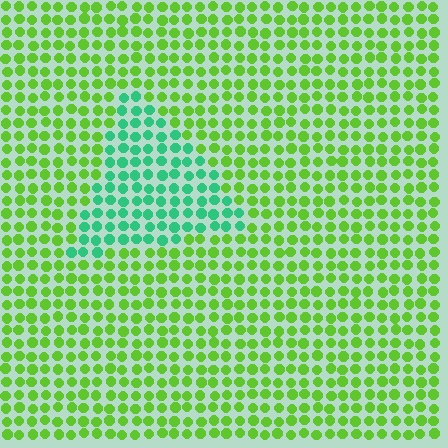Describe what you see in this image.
The image is filled with small lime elements in a uniform arrangement. A triangle-shaped region is visible where the elements are tinted to a slightly different hue, forming a subtle color boundary.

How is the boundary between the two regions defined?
The boundary is defined purely by a slight shift in hue (about 51 degrees). Spacing, size, and orientation are identical on both sides.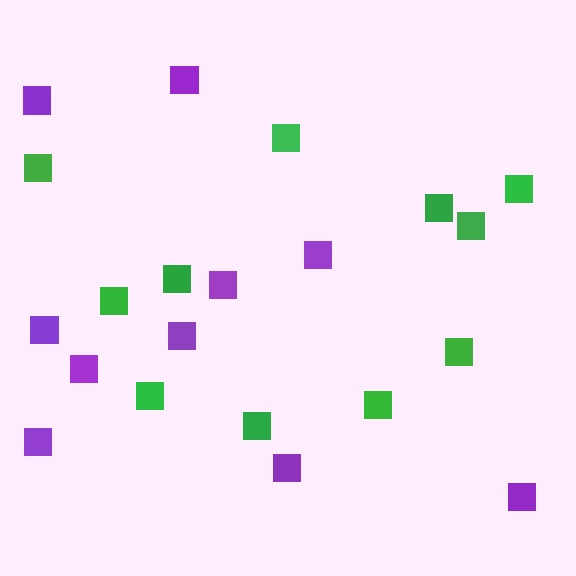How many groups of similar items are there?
There are 2 groups: one group of purple squares (10) and one group of green squares (11).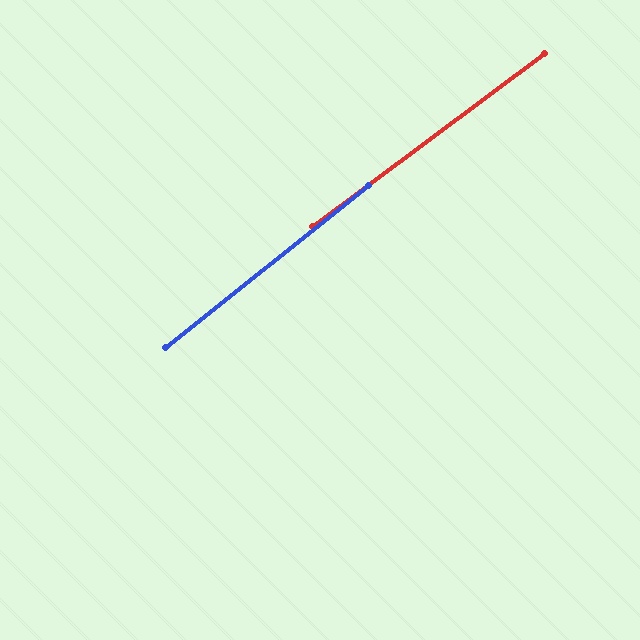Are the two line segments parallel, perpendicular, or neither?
Parallel — their directions differ by only 1.9°.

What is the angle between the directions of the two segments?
Approximately 2 degrees.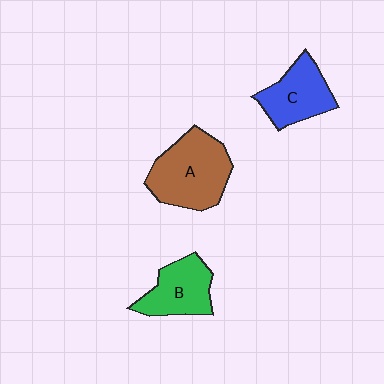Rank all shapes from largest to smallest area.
From largest to smallest: A (brown), C (blue), B (green).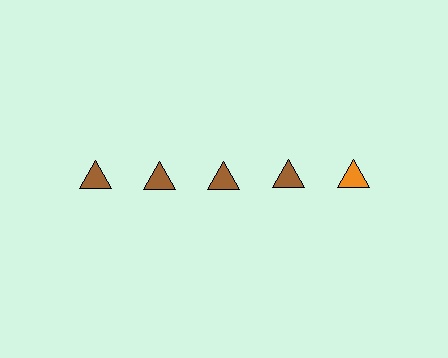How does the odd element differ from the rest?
It has a different color: orange instead of brown.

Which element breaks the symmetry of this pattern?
The orange triangle in the top row, rightmost column breaks the symmetry. All other shapes are brown triangles.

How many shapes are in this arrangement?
There are 5 shapes arranged in a grid pattern.